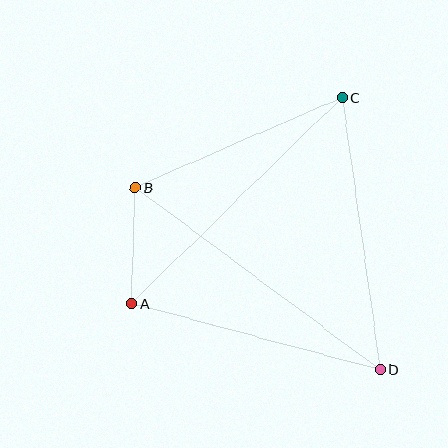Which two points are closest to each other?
Points A and B are closest to each other.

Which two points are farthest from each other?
Points B and D are farthest from each other.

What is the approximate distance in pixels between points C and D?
The distance between C and D is approximately 275 pixels.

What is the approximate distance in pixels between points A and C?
The distance between A and C is approximately 294 pixels.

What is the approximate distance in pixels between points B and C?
The distance between B and C is approximately 225 pixels.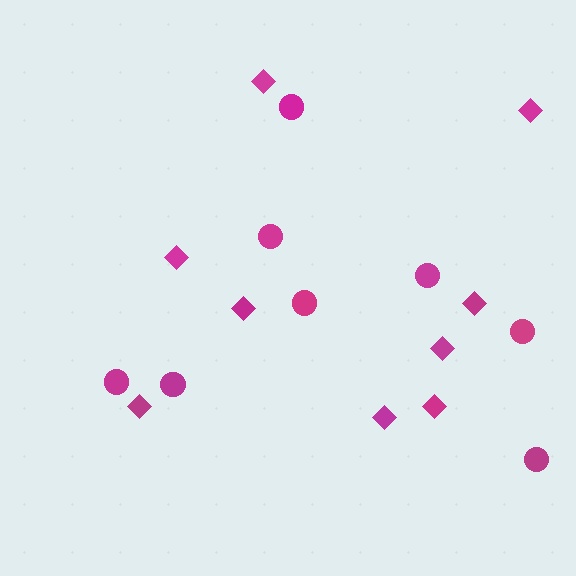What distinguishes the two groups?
There are 2 groups: one group of diamonds (9) and one group of circles (8).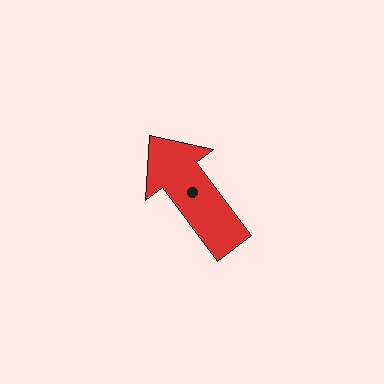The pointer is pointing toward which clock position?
Roughly 11 o'clock.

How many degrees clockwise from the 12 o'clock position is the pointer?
Approximately 323 degrees.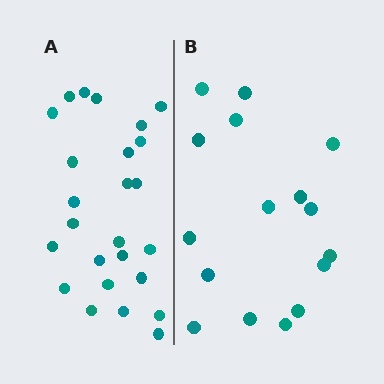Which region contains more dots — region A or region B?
Region A (the left region) has more dots.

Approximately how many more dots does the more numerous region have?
Region A has roughly 8 or so more dots than region B.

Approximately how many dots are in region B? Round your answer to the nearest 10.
About 20 dots. (The exact count is 16, which rounds to 20.)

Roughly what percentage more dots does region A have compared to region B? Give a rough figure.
About 55% more.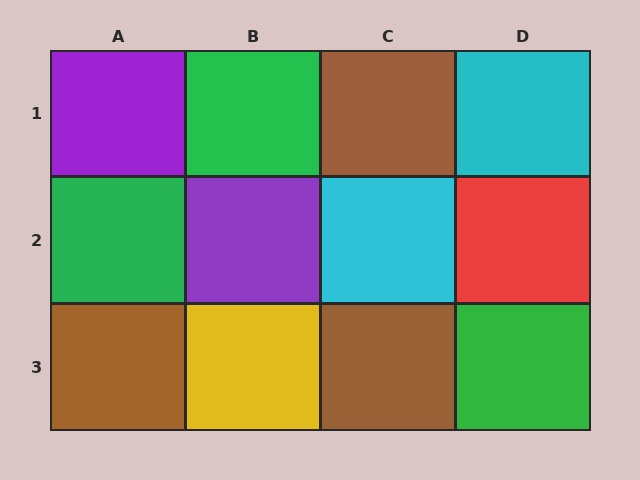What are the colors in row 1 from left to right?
Purple, green, brown, cyan.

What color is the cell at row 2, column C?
Cyan.